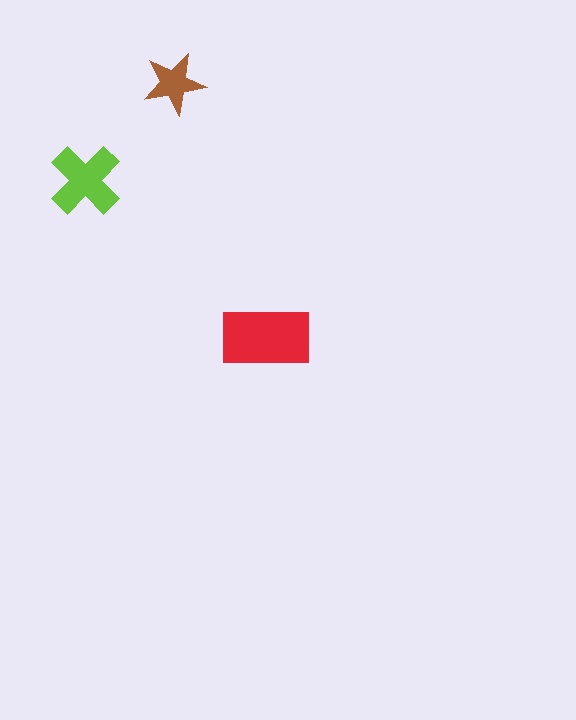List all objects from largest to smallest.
The red rectangle, the lime cross, the brown star.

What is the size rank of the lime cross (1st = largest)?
2nd.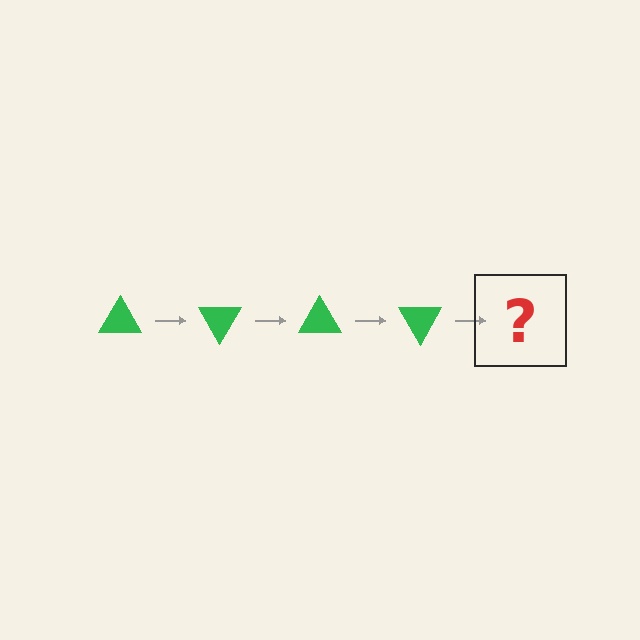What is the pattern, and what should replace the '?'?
The pattern is that the triangle rotates 60 degrees each step. The '?' should be a green triangle rotated 240 degrees.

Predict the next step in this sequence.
The next step is a green triangle rotated 240 degrees.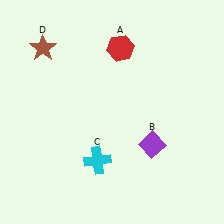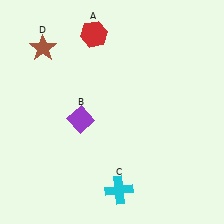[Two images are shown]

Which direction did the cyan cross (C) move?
The cyan cross (C) moved down.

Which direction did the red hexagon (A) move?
The red hexagon (A) moved left.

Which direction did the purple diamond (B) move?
The purple diamond (B) moved left.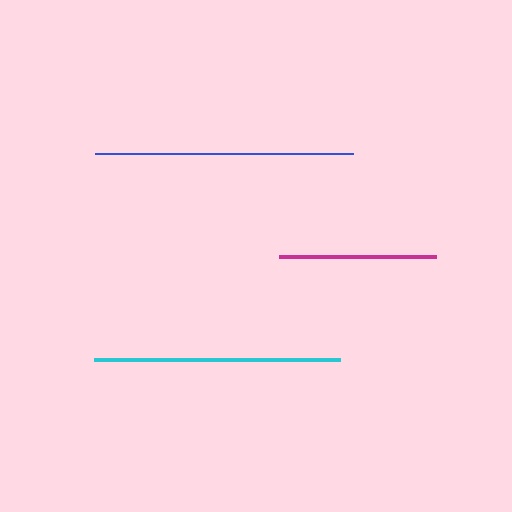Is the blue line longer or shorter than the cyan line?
The blue line is longer than the cyan line.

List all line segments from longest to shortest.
From longest to shortest: blue, cyan, magenta.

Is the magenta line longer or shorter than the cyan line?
The cyan line is longer than the magenta line.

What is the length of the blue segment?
The blue segment is approximately 259 pixels long.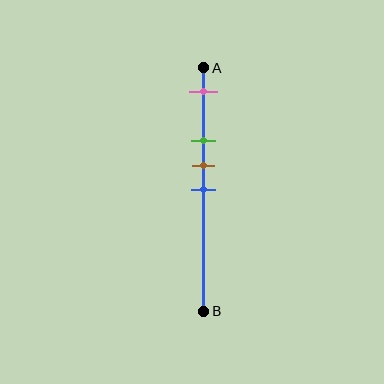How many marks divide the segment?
There are 4 marks dividing the segment.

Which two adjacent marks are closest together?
The brown and blue marks are the closest adjacent pair.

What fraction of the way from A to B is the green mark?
The green mark is approximately 30% (0.3) of the way from A to B.